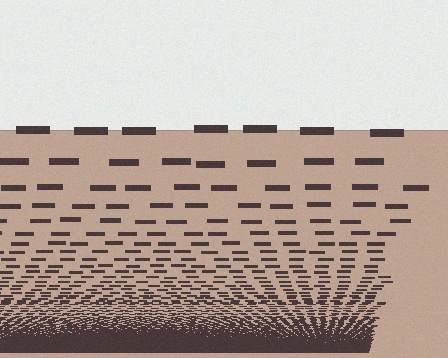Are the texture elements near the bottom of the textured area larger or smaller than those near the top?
Smaller. The gradient is inverted — elements near the bottom are smaller and denser.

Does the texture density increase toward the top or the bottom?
Density increases toward the bottom.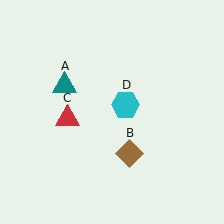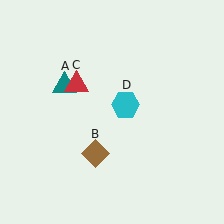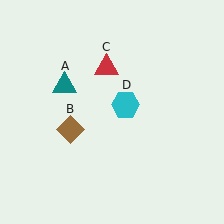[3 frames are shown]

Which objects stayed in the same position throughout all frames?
Teal triangle (object A) and cyan hexagon (object D) remained stationary.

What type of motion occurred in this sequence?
The brown diamond (object B), red triangle (object C) rotated clockwise around the center of the scene.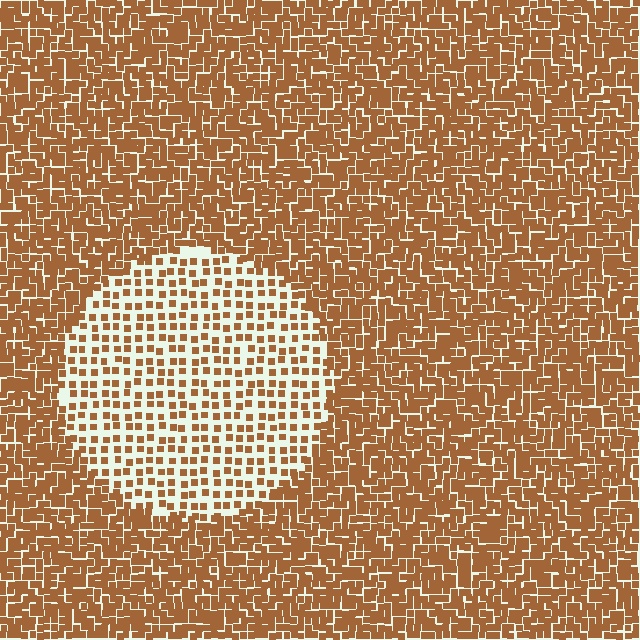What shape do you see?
I see a circle.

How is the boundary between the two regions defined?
The boundary is defined by a change in element density (approximately 2.3x ratio). All elements are the same color, size, and shape.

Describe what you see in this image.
The image contains small brown elements arranged at two different densities. A circle-shaped region is visible where the elements are less densely packed than the surrounding area.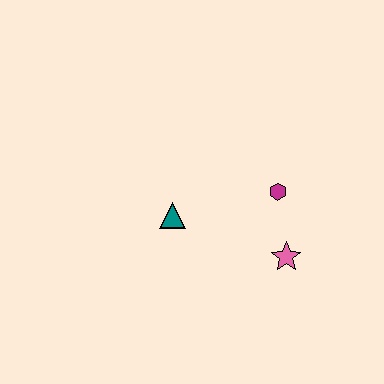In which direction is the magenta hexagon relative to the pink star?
The magenta hexagon is above the pink star.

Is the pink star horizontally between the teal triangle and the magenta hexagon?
No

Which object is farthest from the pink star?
The teal triangle is farthest from the pink star.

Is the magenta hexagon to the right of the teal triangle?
Yes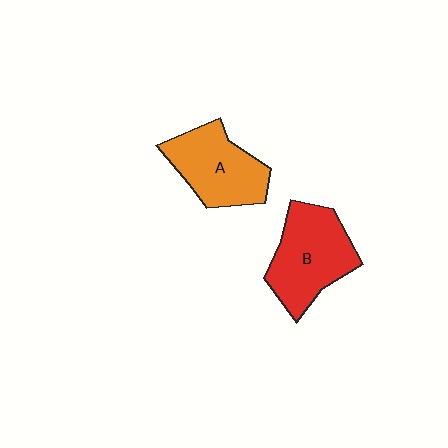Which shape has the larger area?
Shape B (red).